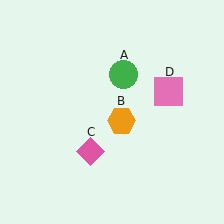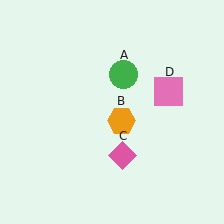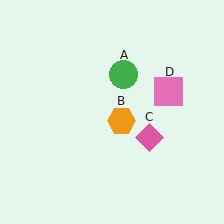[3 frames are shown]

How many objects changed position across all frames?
1 object changed position: pink diamond (object C).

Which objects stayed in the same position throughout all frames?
Green circle (object A) and orange hexagon (object B) and pink square (object D) remained stationary.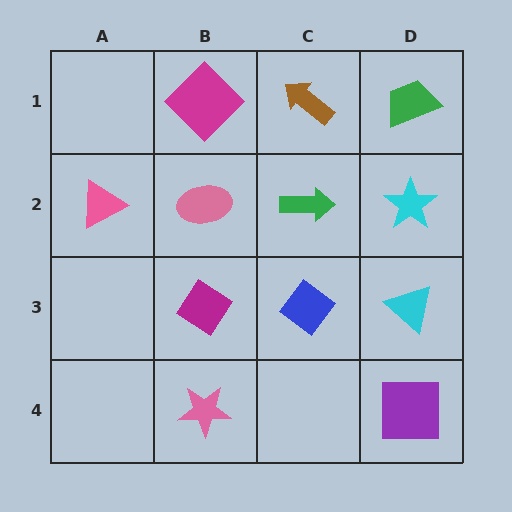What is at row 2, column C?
A green arrow.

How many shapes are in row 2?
4 shapes.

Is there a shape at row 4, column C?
No, that cell is empty.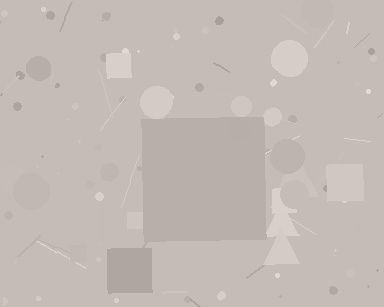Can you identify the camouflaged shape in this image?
The camouflaged shape is a square.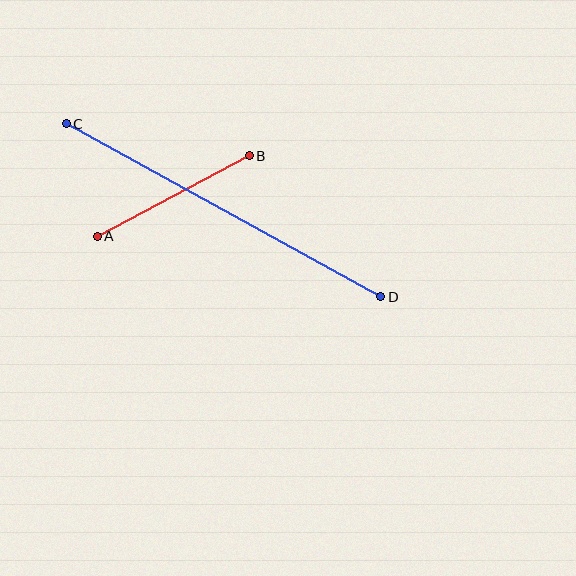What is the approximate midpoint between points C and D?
The midpoint is at approximately (224, 210) pixels.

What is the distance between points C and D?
The distance is approximately 359 pixels.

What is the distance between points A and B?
The distance is approximately 172 pixels.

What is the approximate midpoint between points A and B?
The midpoint is at approximately (173, 196) pixels.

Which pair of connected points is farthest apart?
Points C and D are farthest apart.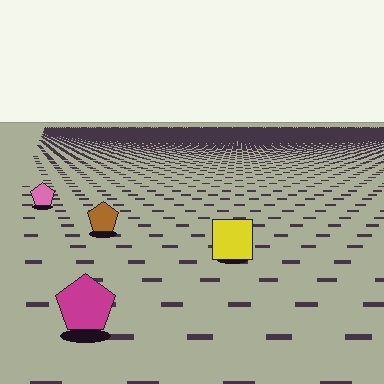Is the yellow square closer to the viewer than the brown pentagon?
Yes. The yellow square is closer — you can tell from the texture gradient: the ground texture is coarser near it.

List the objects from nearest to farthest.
From nearest to farthest: the magenta pentagon, the yellow square, the brown pentagon, the pink pentagon.